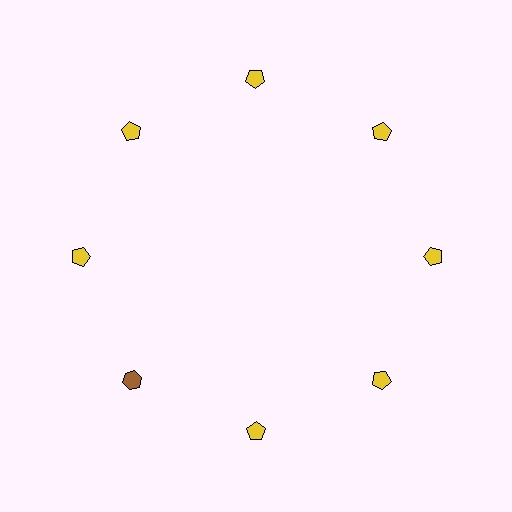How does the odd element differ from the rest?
It differs in both color (brown instead of yellow) and shape (hexagon instead of pentagon).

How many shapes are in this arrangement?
There are 8 shapes arranged in a ring pattern.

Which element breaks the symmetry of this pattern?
The brown hexagon at roughly the 8 o'clock position breaks the symmetry. All other shapes are yellow pentagons.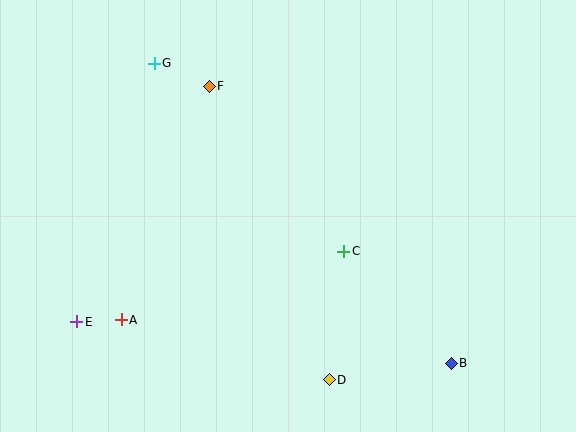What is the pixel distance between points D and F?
The distance between D and F is 317 pixels.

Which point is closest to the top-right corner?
Point C is closest to the top-right corner.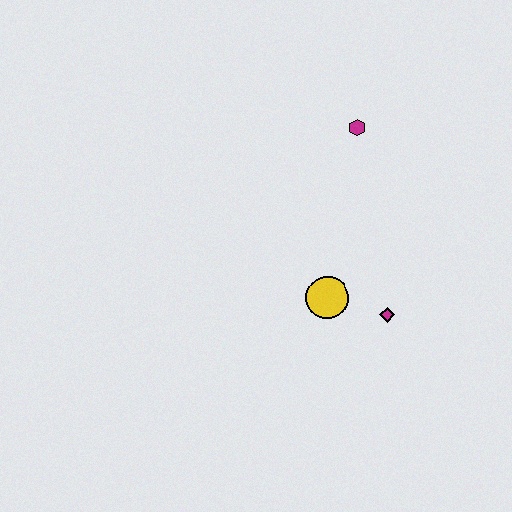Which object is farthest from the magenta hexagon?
The magenta diamond is farthest from the magenta hexagon.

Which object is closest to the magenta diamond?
The yellow circle is closest to the magenta diamond.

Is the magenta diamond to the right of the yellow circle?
Yes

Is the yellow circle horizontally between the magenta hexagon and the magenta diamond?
No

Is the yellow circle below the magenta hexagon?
Yes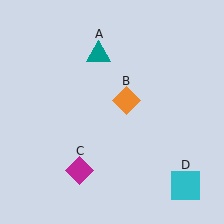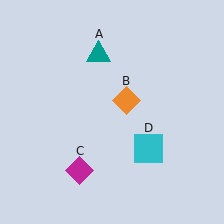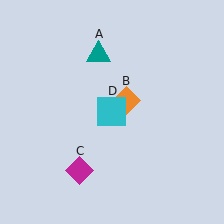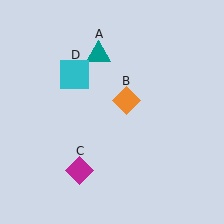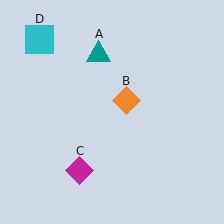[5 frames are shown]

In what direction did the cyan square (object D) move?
The cyan square (object D) moved up and to the left.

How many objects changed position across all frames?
1 object changed position: cyan square (object D).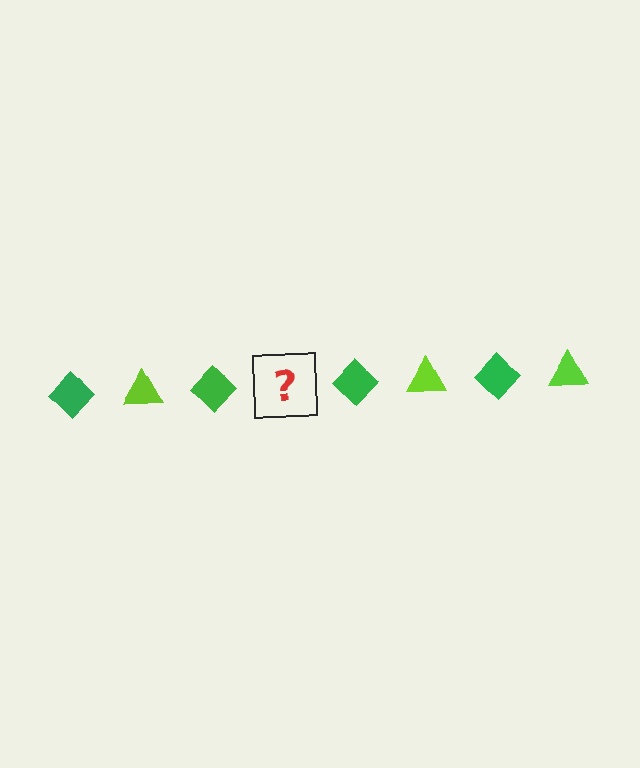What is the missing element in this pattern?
The missing element is a lime triangle.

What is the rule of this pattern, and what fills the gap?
The rule is that the pattern alternates between green diamond and lime triangle. The gap should be filled with a lime triangle.